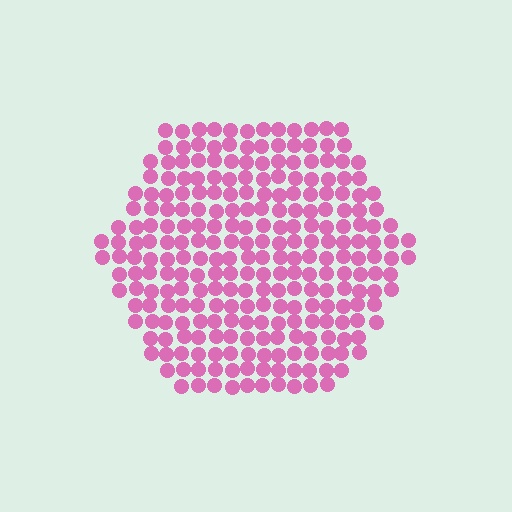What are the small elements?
The small elements are circles.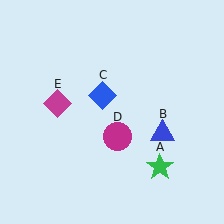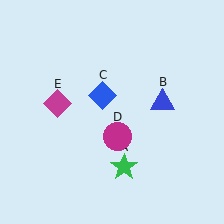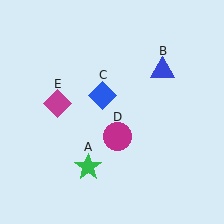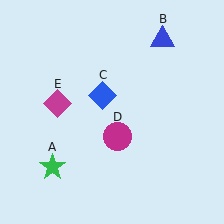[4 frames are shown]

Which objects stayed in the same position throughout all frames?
Blue diamond (object C) and magenta circle (object D) and magenta diamond (object E) remained stationary.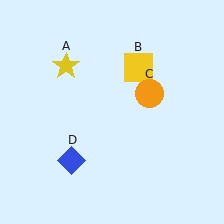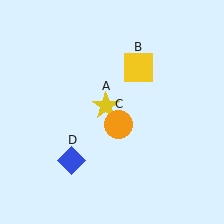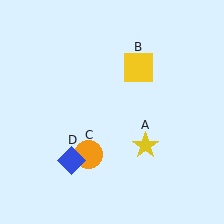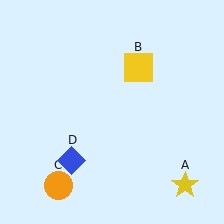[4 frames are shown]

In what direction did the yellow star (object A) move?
The yellow star (object A) moved down and to the right.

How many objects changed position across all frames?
2 objects changed position: yellow star (object A), orange circle (object C).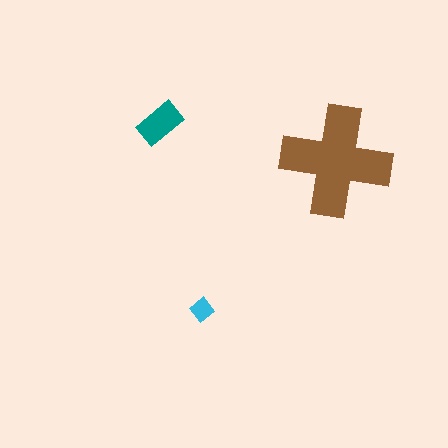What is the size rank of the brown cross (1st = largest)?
1st.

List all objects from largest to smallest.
The brown cross, the teal rectangle, the cyan diamond.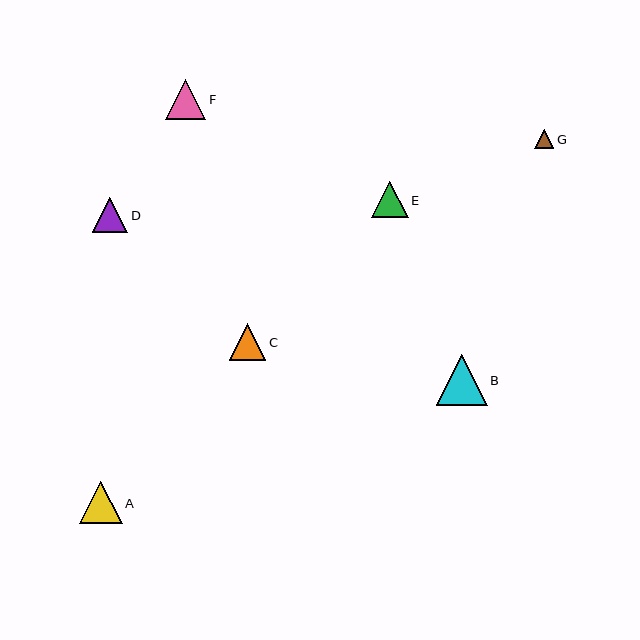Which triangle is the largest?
Triangle B is the largest with a size of approximately 51 pixels.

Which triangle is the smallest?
Triangle G is the smallest with a size of approximately 19 pixels.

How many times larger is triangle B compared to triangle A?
Triangle B is approximately 1.2 times the size of triangle A.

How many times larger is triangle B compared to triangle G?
Triangle B is approximately 2.7 times the size of triangle G.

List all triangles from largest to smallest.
From largest to smallest: B, A, F, C, E, D, G.